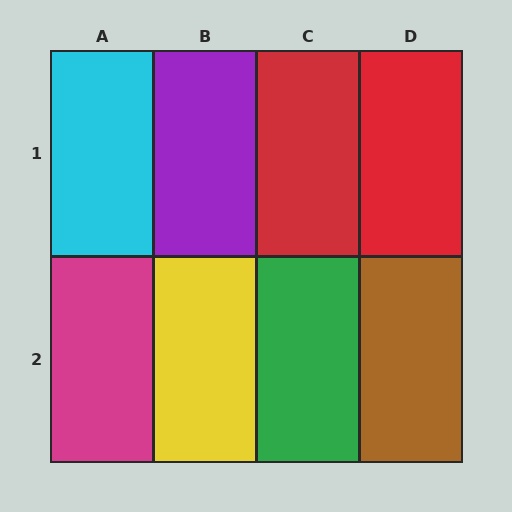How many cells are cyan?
1 cell is cyan.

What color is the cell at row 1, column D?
Red.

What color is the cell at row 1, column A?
Cyan.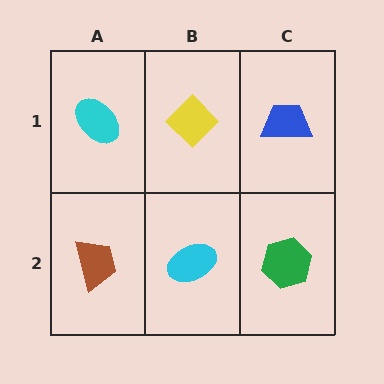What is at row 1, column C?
A blue trapezoid.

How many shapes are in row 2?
3 shapes.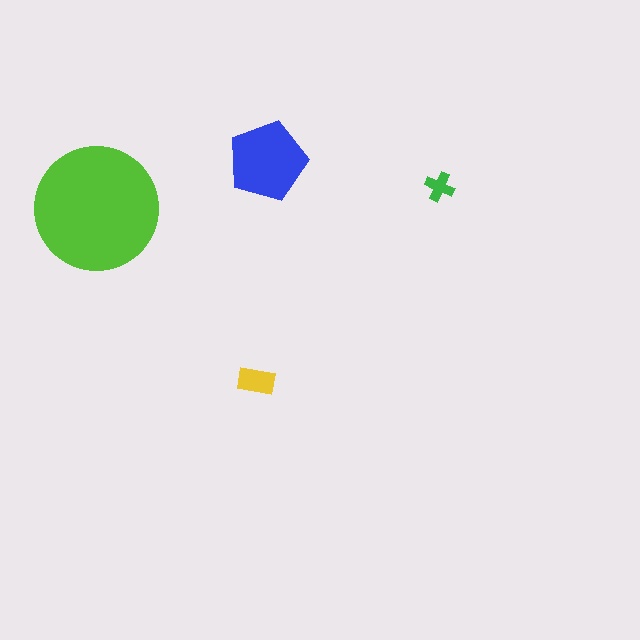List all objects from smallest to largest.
The green cross, the yellow rectangle, the blue pentagon, the lime circle.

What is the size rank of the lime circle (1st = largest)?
1st.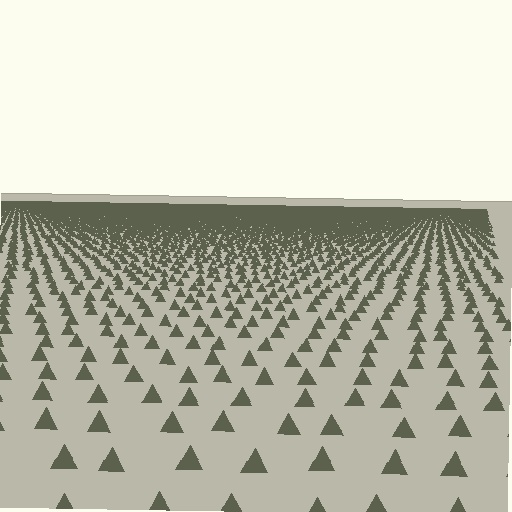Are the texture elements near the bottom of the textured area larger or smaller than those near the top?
Larger. Near the bottom, elements are closer to the viewer and appear at a bigger on-screen size.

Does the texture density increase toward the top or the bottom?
Density increases toward the top.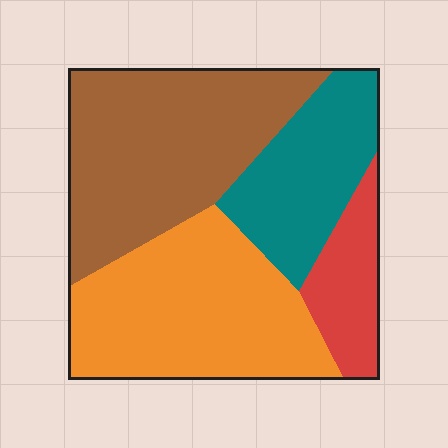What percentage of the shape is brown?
Brown covers 35% of the shape.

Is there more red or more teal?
Teal.